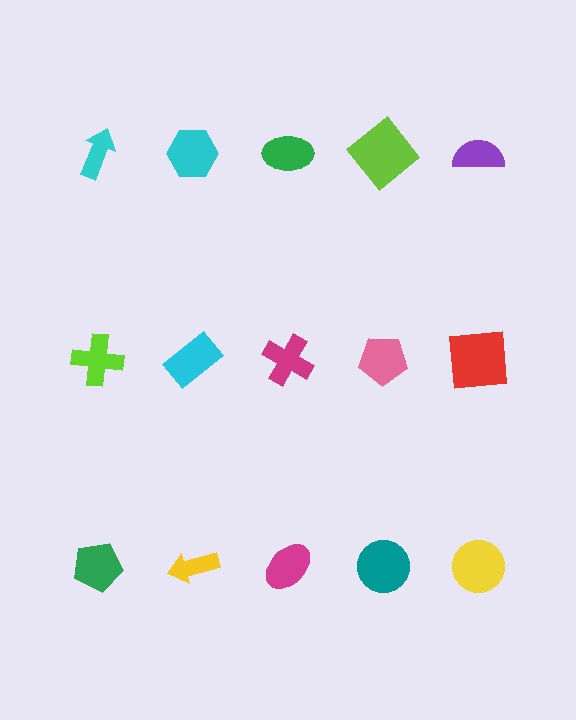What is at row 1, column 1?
A cyan arrow.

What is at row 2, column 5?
A red square.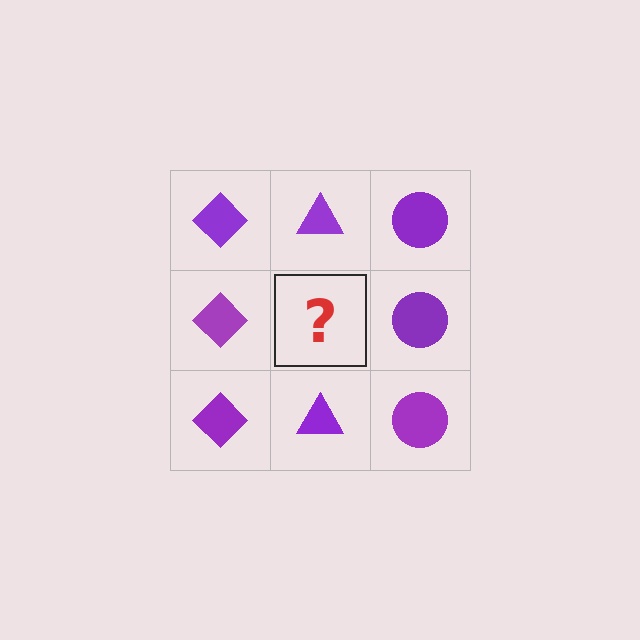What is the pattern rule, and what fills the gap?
The rule is that each column has a consistent shape. The gap should be filled with a purple triangle.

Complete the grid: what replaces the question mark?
The question mark should be replaced with a purple triangle.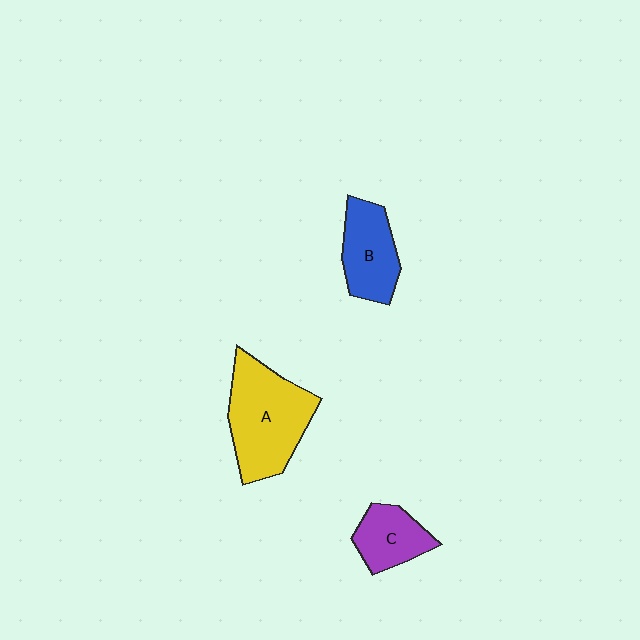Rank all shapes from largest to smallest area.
From largest to smallest: A (yellow), B (blue), C (purple).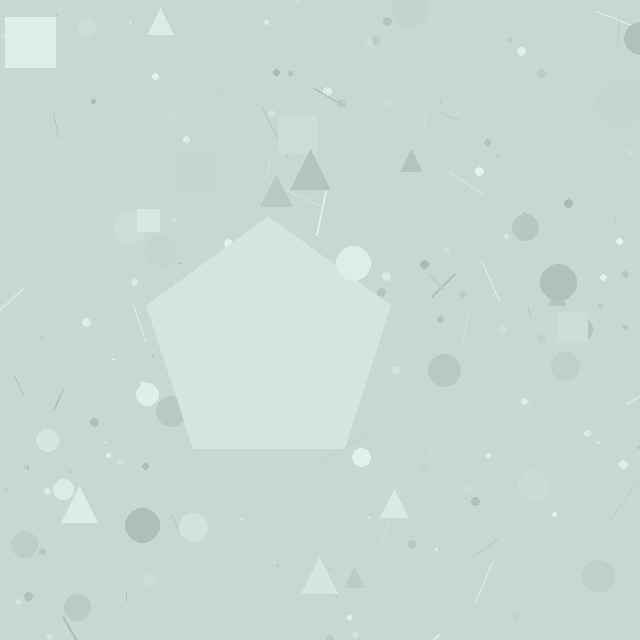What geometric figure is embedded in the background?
A pentagon is embedded in the background.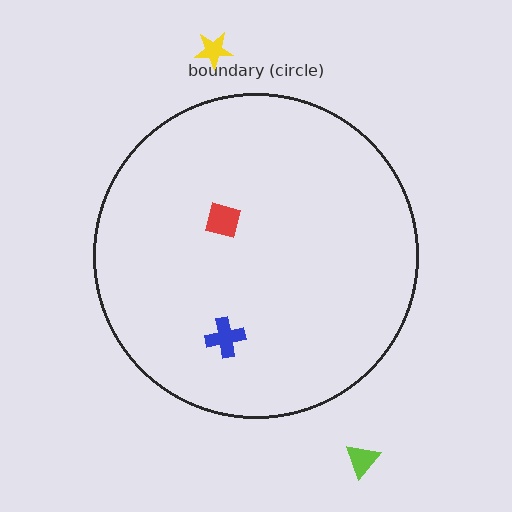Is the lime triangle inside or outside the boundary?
Outside.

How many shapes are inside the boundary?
2 inside, 2 outside.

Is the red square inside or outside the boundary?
Inside.